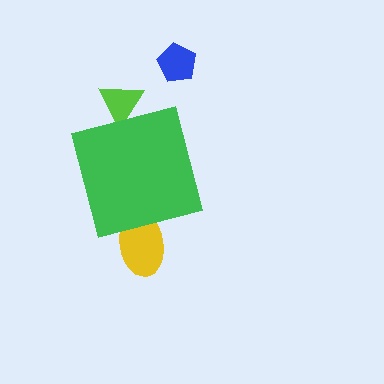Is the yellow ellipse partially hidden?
Yes, the yellow ellipse is partially hidden behind the green square.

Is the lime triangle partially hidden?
Yes, the lime triangle is partially hidden behind the green square.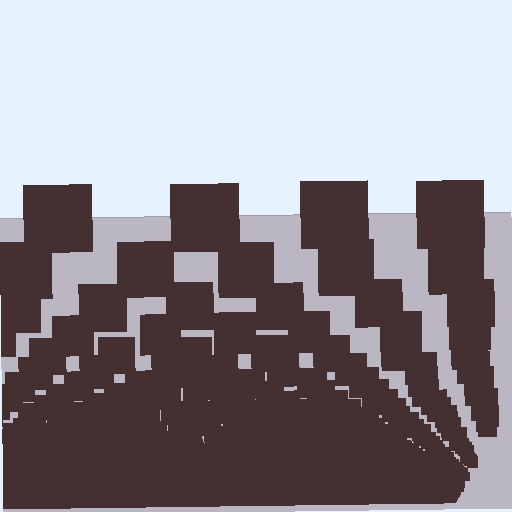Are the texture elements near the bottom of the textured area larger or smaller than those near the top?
Smaller. The gradient is inverted — elements near the bottom are smaller and denser.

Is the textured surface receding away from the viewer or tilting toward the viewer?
The surface appears to tilt toward the viewer. Texture elements get larger and sparser toward the top.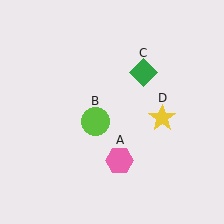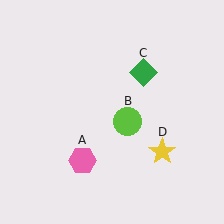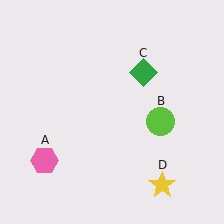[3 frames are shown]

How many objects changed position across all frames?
3 objects changed position: pink hexagon (object A), lime circle (object B), yellow star (object D).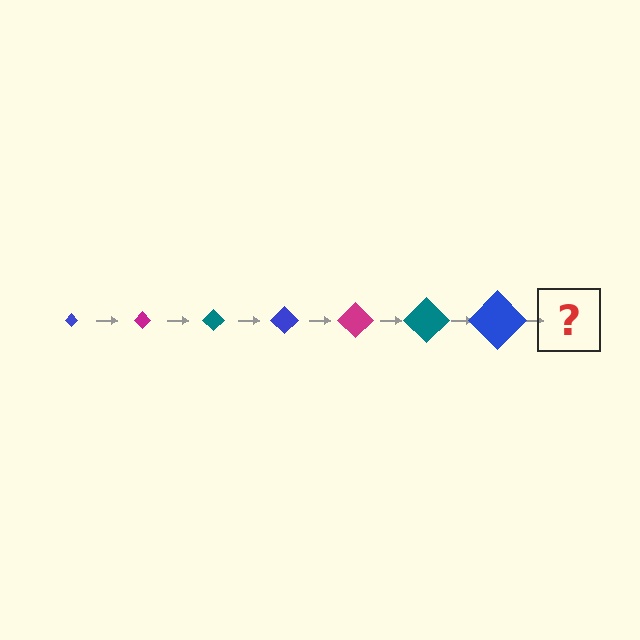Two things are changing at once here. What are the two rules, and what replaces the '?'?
The two rules are that the diamond grows larger each step and the color cycles through blue, magenta, and teal. The '?' should be a magenta diamond, larger than the previous one.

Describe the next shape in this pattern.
It should be a magenta diamond, larger than the previous one.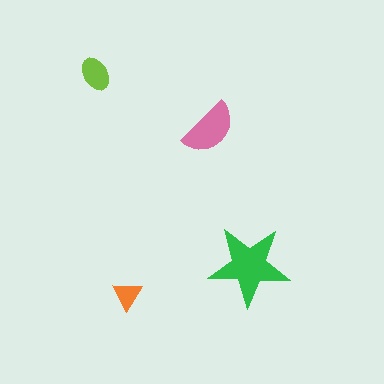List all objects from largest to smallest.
The green star, the pink semicircle, the lime ellipse, the orange triangle.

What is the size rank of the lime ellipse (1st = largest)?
3rd.